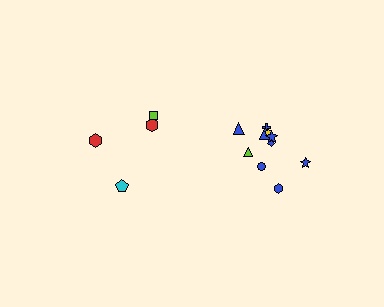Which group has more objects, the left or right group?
The right group.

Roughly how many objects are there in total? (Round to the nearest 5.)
Roughly 15 objects in total.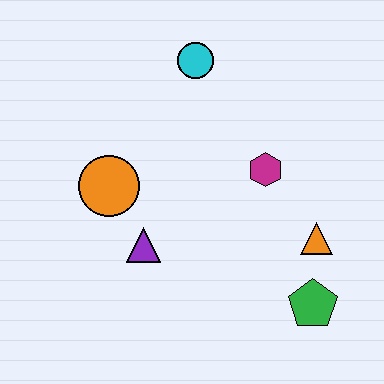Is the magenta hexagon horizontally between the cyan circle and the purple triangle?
No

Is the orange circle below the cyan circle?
Yes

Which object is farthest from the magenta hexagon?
The orange circle is farthest from the magenta hexagon.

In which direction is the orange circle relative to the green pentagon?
The orange circle is to the left of the green pentagon.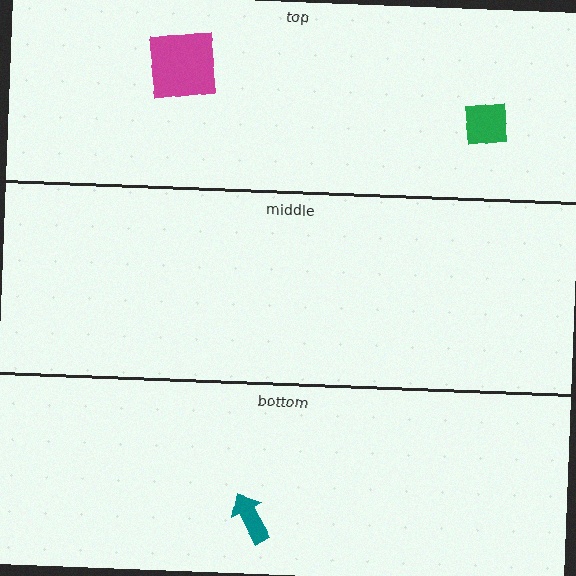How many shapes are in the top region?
2.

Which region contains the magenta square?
The top region.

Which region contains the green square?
The top region.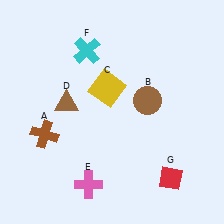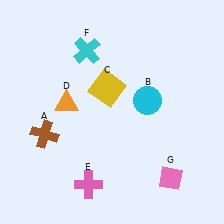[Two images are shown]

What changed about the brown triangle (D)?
In Image 1, D is brown. In Image 2, it changed to orange.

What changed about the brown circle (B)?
In Image 1, B is brown. In Image 2, it changed to cyan.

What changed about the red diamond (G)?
In Image 1, G is red. In Image 2, it changed to pink.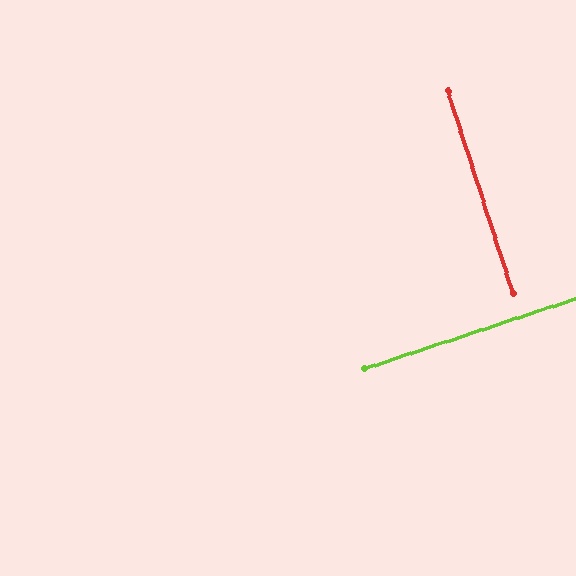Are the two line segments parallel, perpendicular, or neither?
Perpendicular — they meet at approximately 90°.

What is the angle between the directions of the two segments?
Approximately 90 degrees.